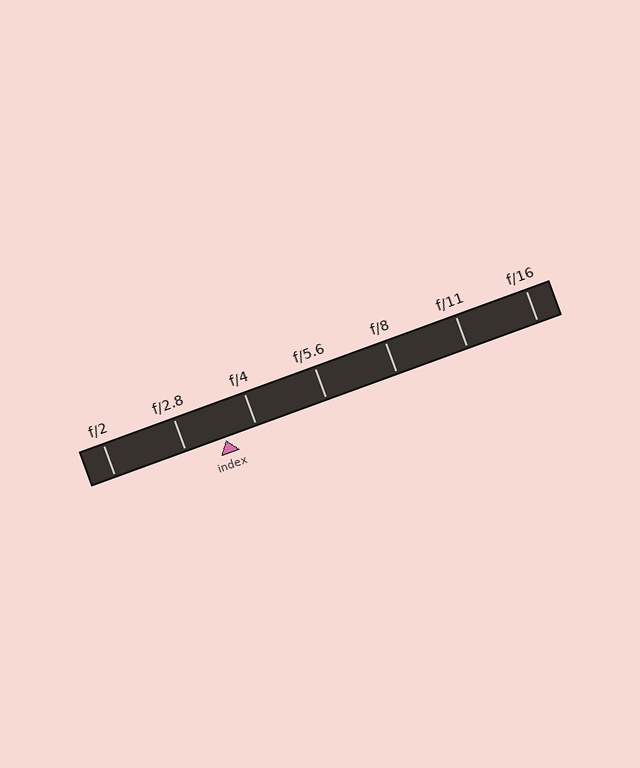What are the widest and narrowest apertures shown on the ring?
The widest aperture shown is f/2 and the narrowest is f/16.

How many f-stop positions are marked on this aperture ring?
There are 7 f-stop positions marked.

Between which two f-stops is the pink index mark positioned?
The index mark is between f/2.8 and f/4.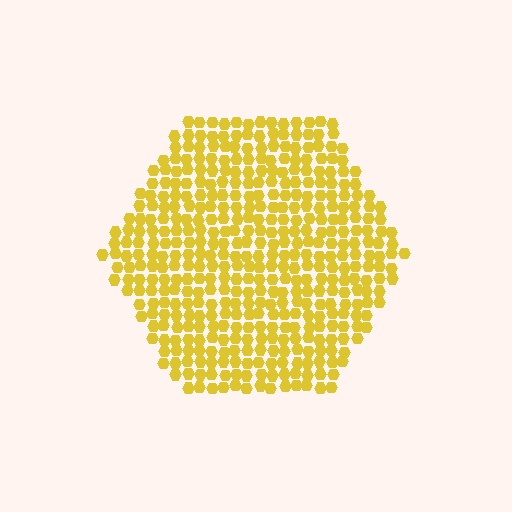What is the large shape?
The large shape is a hexagon.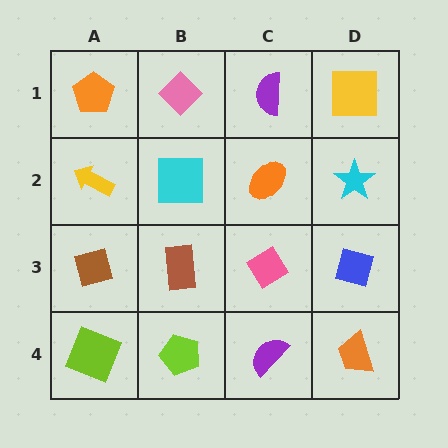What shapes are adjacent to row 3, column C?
An orange ellipse (row 2, column C), a purple semicircle (row 4, column C), a brown rectangle (row 3, column B), a blue square (row 3, column D).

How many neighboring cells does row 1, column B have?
3.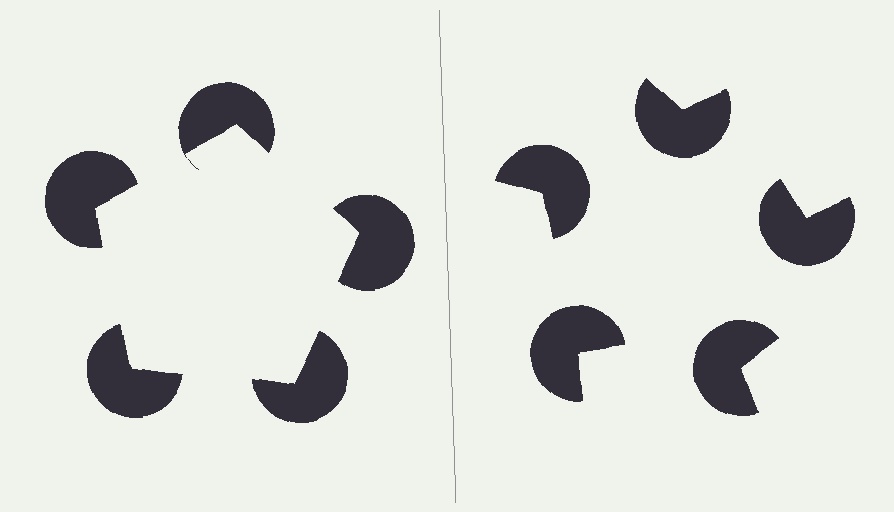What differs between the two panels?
The pac-man discs are positioned identically on both sides; only the wedge orientations differ. On the left they align to a pentagon; on the right they are misaligned.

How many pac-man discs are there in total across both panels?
10 — 5 on each side.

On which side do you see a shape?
An illusory pentagon appears on the left side. On the right side the wedge cuts are rotated, so no coherent shape forms.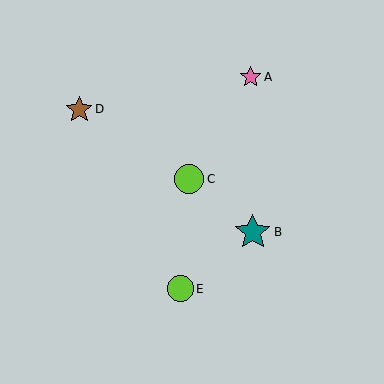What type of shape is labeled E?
Shape E is a lime circle.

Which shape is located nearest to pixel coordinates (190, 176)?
The lime circle (labeled C) at (189, 179) is nearest to that location.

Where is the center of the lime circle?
The center of the lime circle is at (189, 179).